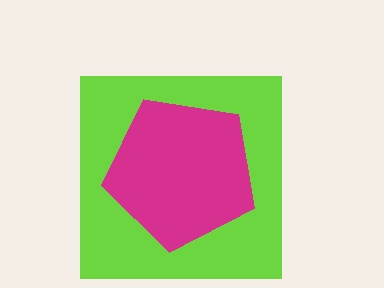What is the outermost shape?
The lime square.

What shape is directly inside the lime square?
The magenta pentagon.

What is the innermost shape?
The magenta pentagon.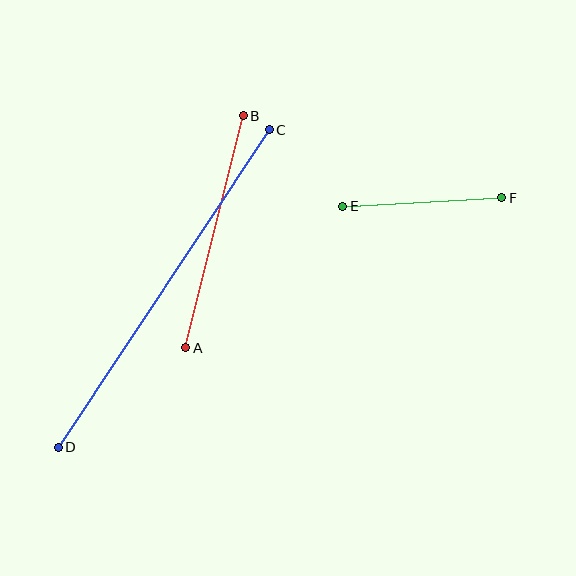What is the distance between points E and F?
The distance is approximately 159 pixels.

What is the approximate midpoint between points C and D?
The midpoint is at approximately (164, 288) pixels.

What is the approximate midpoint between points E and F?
The midpoint is at approximately (422, 202) pixels.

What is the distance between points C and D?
The distance is approximately 381 pixels.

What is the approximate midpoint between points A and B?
The midpoint is at approximately (215, 232) pixels.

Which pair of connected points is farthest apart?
Points C and D are farthest apart.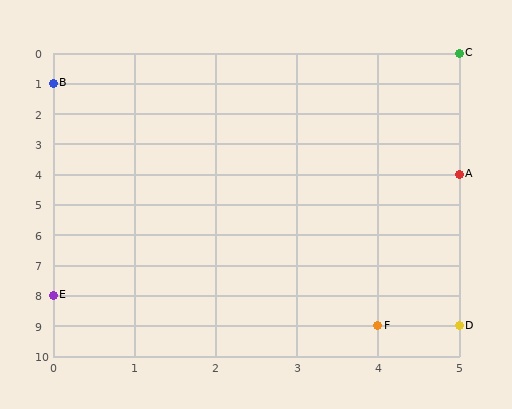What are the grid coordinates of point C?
Point C is at grid coordinates (5, 0).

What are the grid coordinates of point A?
Point A is at grid coordinates (5, 4).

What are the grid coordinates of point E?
Point E is at grid coordinates (0, 8).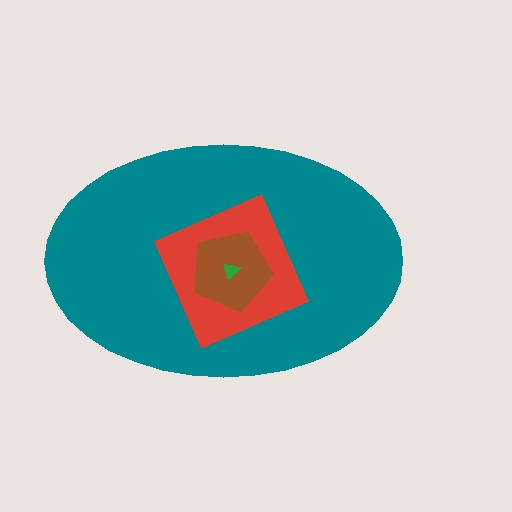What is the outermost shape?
The teal ellipse.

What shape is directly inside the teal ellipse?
The red square.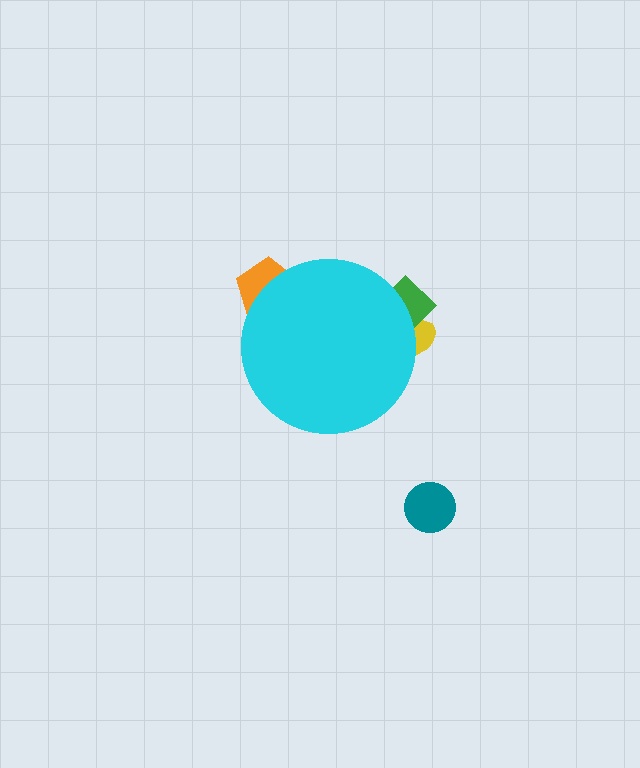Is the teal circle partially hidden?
No, the teal circle is fully visible.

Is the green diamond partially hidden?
Yes, the green diamond is partially hidden behind the cyan circle.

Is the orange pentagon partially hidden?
Yes, the orange pentagon is partially hidden behind the cyan circle.